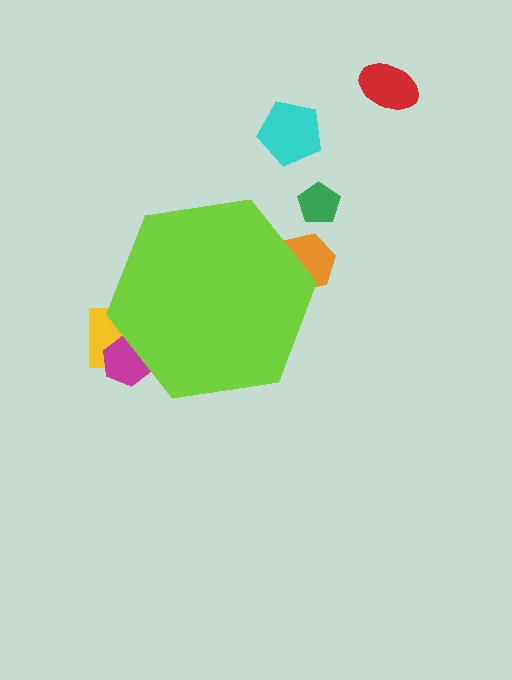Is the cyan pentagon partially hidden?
No, the cyan pentagon is fully visible.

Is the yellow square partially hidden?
Yes, the yellow square is partially hidden behind the lime hexagon.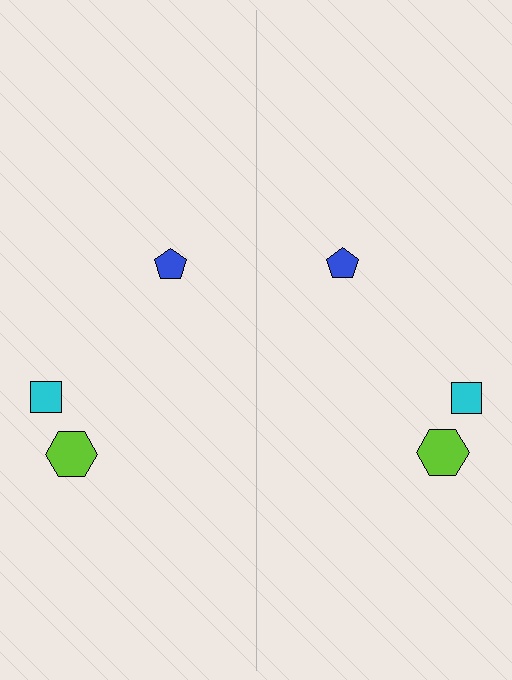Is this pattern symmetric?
Yes, this pattern has bilateral (reflection) symmetry.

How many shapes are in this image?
There are 6 shapes in this image.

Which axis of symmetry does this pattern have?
The pattern has a vertical axis of symmetry running through the center of the image.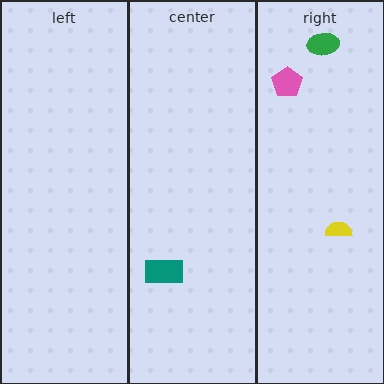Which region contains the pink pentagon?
The right region.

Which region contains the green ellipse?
The right region.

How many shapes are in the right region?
3.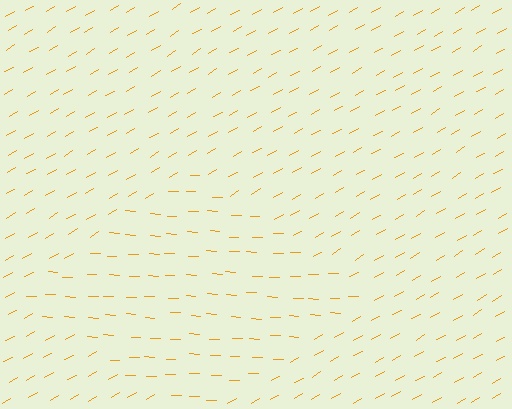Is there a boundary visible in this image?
Yes, there is a texture boundary formed by a change in line orientation.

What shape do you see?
I see a diamond.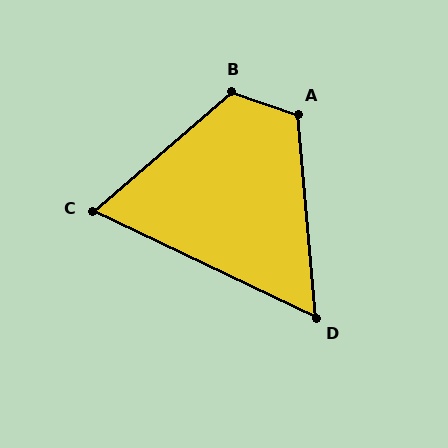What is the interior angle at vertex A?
Approximately 114 degrees (obtuse).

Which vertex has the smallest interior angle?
D, at approximately 59 degrees.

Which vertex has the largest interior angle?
B, at approximately 121 degrees.